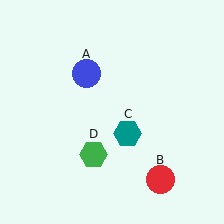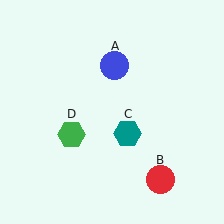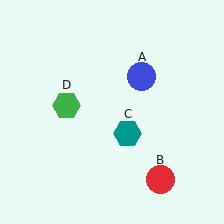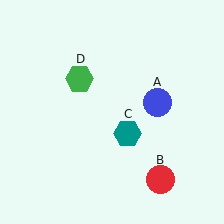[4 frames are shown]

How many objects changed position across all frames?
2 objects changed position: blue circle (object A), green hexagon (object D).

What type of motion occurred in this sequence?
The blue circle (object A), green hexagon (object D) rotated clockwise around the center of the scene.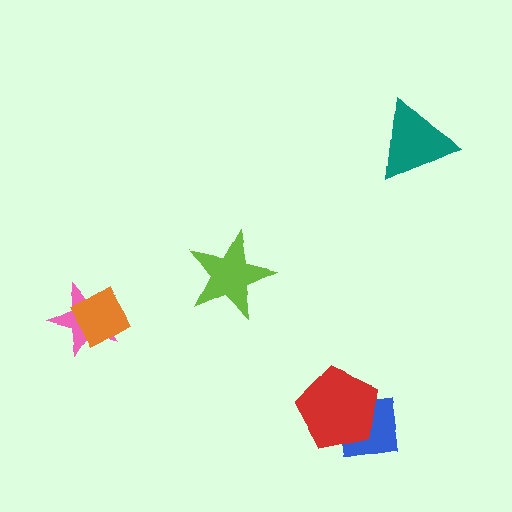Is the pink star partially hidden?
Yes, it is partially covered by another shape.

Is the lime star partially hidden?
No, no other shape covers it.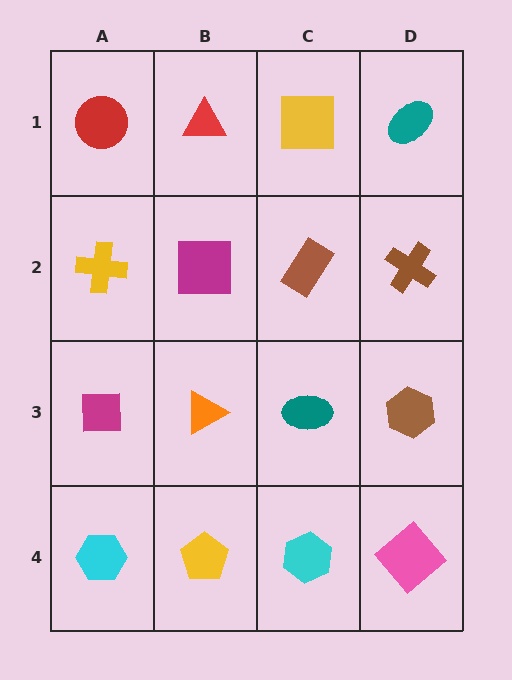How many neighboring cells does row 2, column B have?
4.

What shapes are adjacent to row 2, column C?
A yellow square (row 1, column C), a teal ellipse (row 3, column C), a magenta square (row 2, column B), a brown cross (row 2, column D).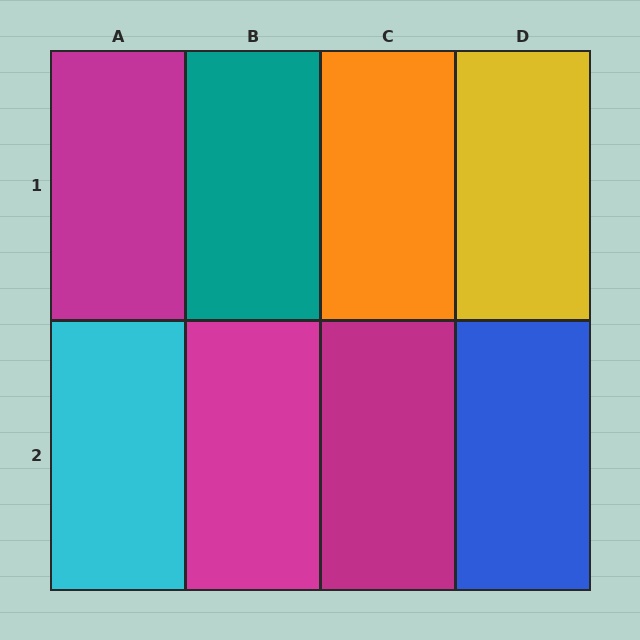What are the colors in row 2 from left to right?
Cyan, magenta, magenta, blue.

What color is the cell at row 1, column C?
Orange.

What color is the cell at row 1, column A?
Magenta.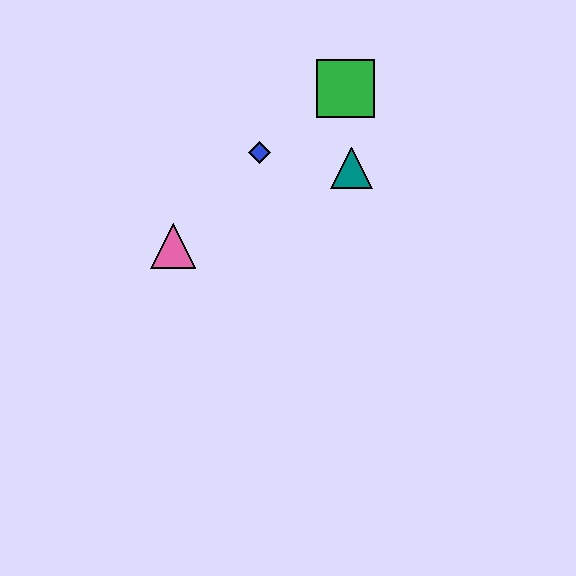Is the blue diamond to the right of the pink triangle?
Yes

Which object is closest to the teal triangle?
The green square is closest to the teal triangle.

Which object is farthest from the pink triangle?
The green square is farthest from the pink triangle.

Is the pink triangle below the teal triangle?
Yes